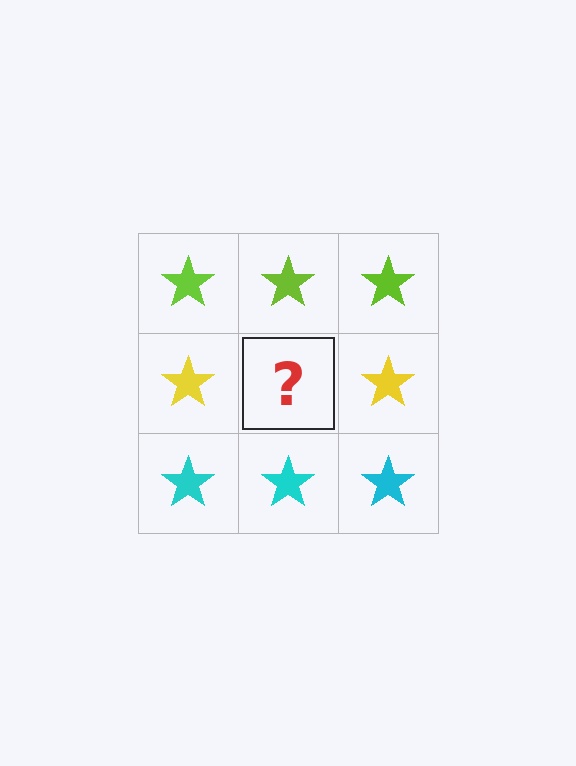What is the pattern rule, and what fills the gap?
The rule is that each row has a consistent color. The gap should be filled with a yellow star.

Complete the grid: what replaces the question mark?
The question mark should be replaced with a yellow star.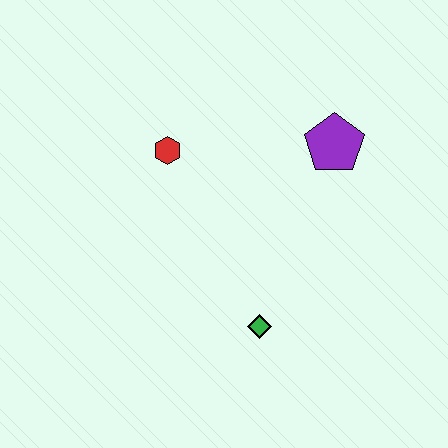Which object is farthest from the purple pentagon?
The green diamond is farthest from the purple pentagon.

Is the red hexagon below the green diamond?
No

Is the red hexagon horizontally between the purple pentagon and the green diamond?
No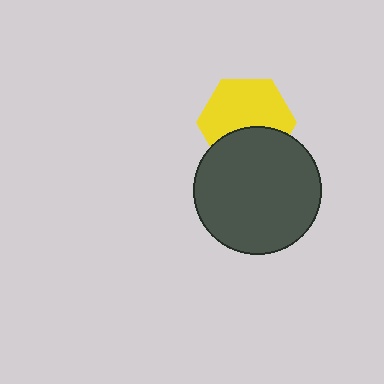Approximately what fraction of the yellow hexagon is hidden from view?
Roughly 36% of the yellow hexagon is hidden behind the dark gray circle.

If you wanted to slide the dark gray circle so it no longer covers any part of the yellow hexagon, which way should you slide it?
Slide it down — that is the most direct way to separate the two shapes.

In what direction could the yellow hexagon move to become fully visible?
The yellow hexagon could move up. That would shift it out from behind the dark gray circle entirely.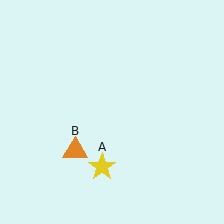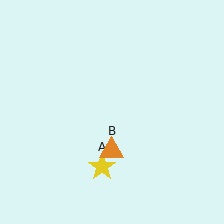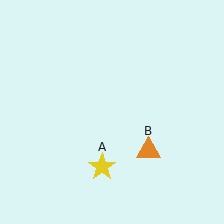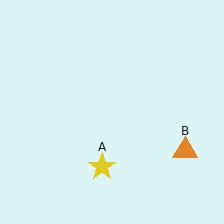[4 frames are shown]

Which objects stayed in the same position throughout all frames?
Yellow star (object A) remained stationary.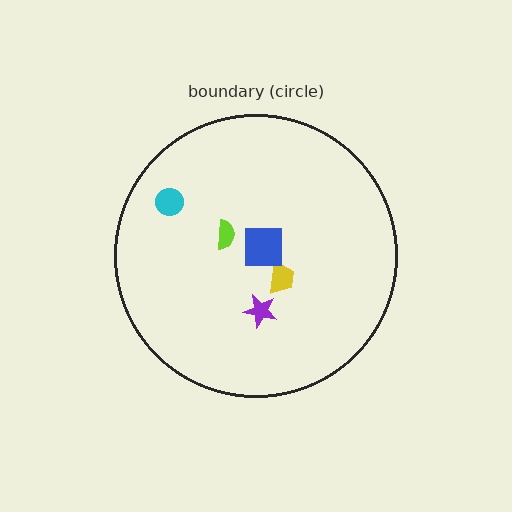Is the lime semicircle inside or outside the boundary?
Inside.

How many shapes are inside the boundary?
5 inside, 0 outside.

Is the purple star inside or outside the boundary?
Inside.